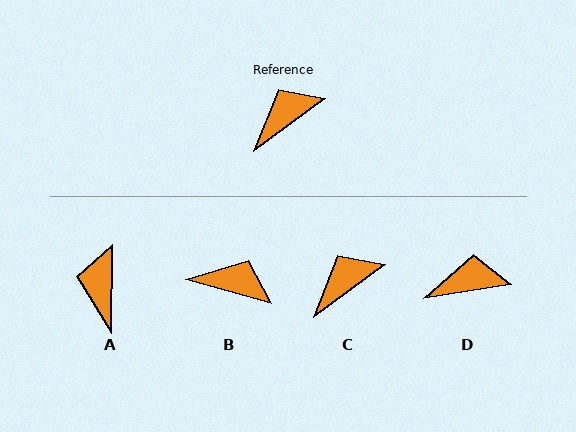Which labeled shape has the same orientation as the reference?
C.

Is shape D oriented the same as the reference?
No, it is off by about 27 degrees.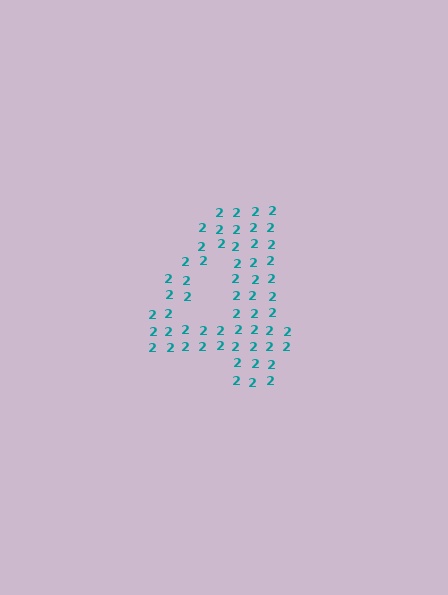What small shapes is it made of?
It is made of small digit 2's.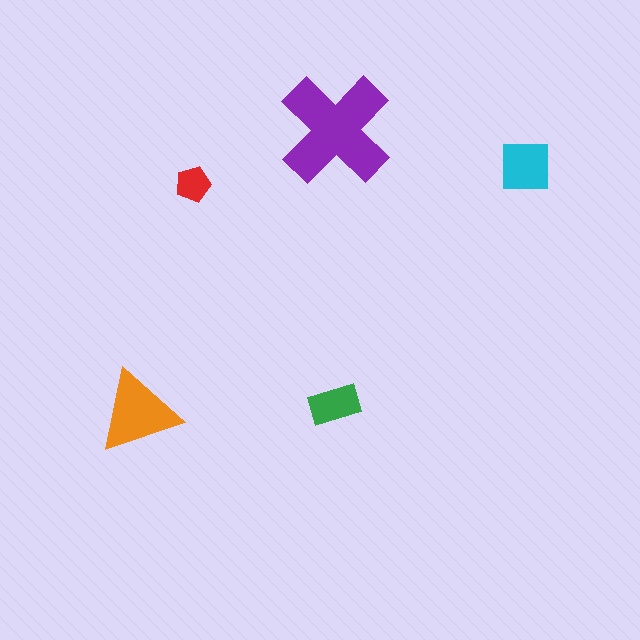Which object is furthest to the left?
The orange triangle is leftmost.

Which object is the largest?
The purple cross.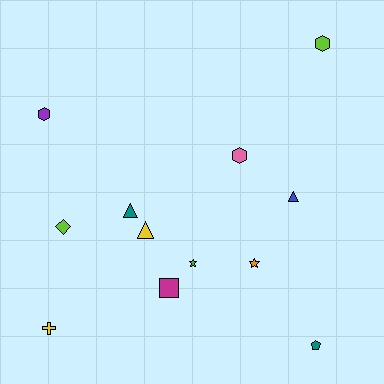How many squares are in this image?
There is 1 square.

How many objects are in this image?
There are 12 objects.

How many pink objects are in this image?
There is 1 pink object.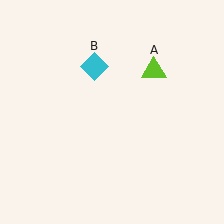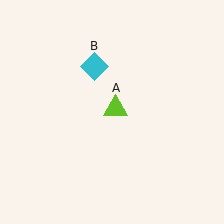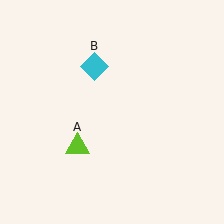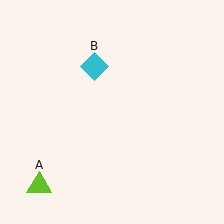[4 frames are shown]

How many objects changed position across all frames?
1 object changed position: lime triangle (object A).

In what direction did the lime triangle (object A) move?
The lime triangle (object A) moved down and to the left.